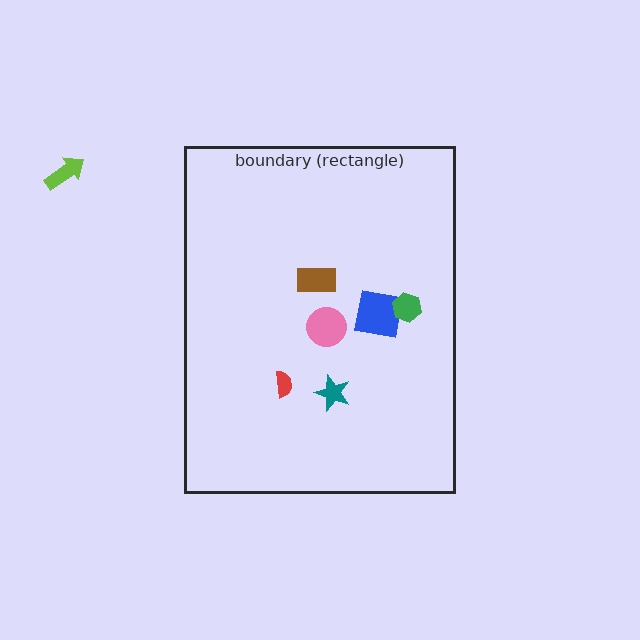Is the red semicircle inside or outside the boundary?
Inside.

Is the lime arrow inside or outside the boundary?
Outside.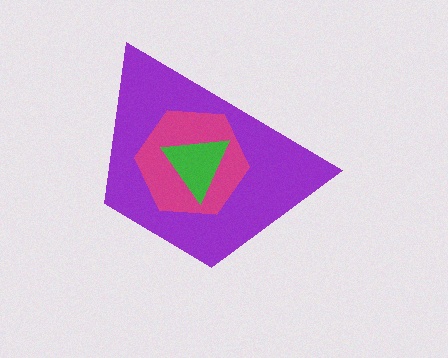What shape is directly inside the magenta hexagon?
The green triangle.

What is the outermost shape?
The purple trapezoid.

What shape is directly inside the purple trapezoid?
The magenta hexagon.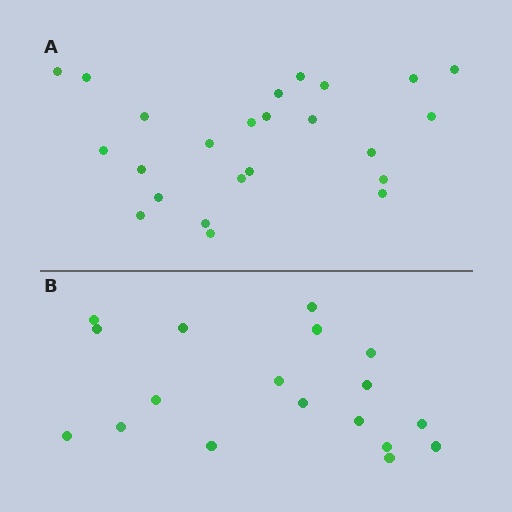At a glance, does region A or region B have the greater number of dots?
Region A (the top region) has more dots.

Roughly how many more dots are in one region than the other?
Region A has about 6 more dots than region B.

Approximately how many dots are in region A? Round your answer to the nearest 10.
About 20 dots. (The exact count is 24, which rounds to 20.)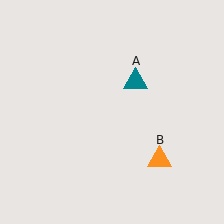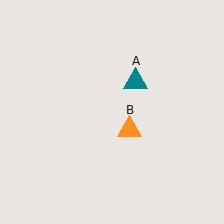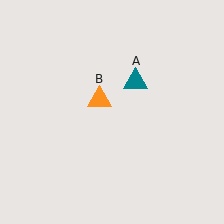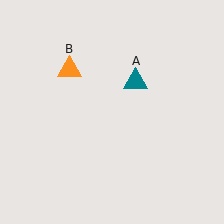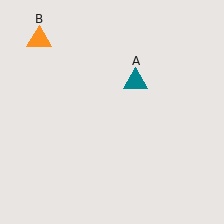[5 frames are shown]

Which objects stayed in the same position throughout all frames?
Teal triangle (object A) remained stationary.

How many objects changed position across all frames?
1 object changed position: orange triangle (object B).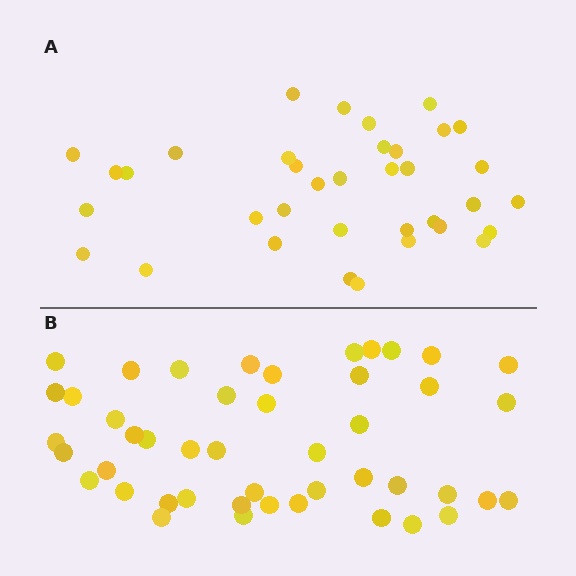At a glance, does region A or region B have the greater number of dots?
Region B (the bottom region) has more dots.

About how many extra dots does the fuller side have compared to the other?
Region B has roughly 10 or so more dots than region A.